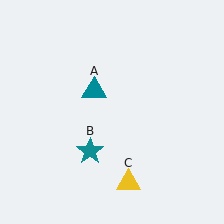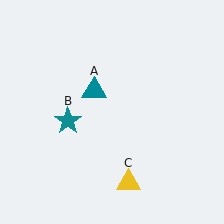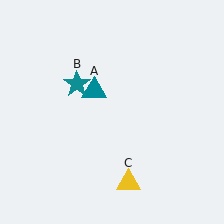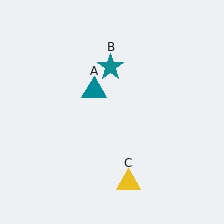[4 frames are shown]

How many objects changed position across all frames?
1 object changed position: teal star (object B).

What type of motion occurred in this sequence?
The teal star (object B) rotated clockwise around the center of the scene.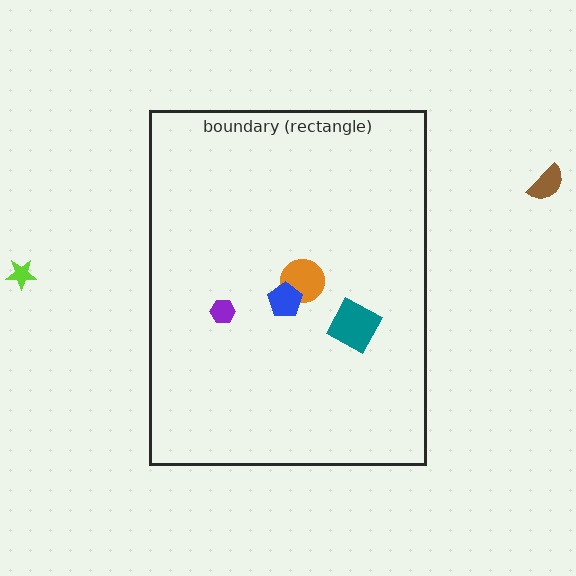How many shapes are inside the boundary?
4 inside, 2 outside.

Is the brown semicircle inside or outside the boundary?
Outside.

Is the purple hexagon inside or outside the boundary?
Inside.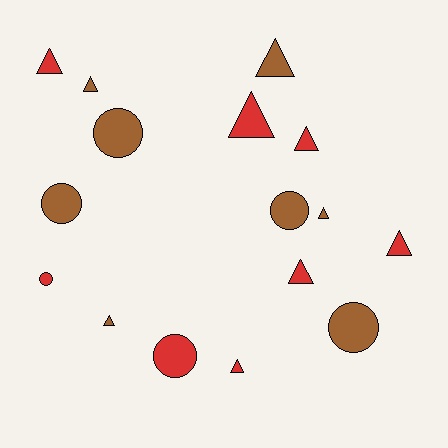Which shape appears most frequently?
Triangle, with 10 objects.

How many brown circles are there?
There are 4 brown circles.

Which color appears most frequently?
Red, with 8 objects.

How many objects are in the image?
There are 16 objects.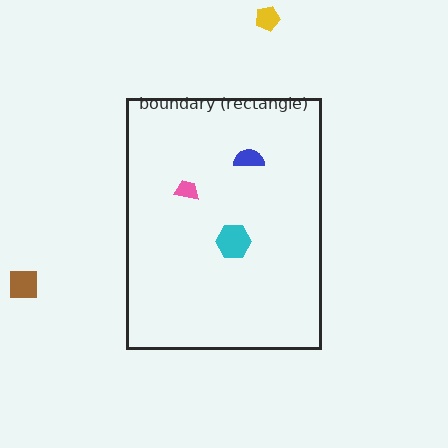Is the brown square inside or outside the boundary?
Outside.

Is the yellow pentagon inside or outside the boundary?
Outside.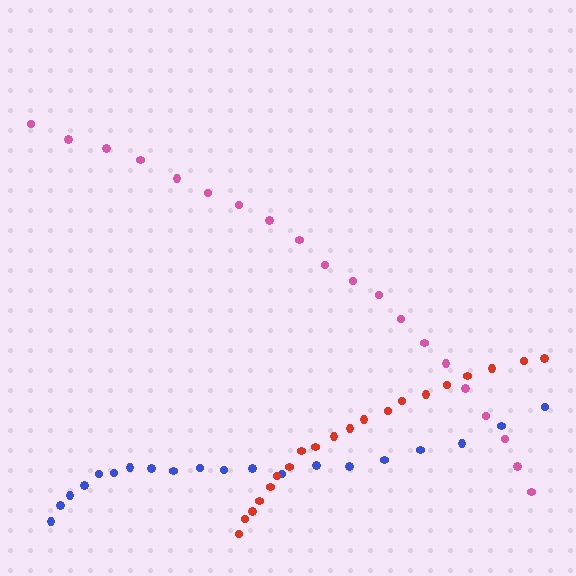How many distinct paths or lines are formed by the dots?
There are 3 distinct paths.